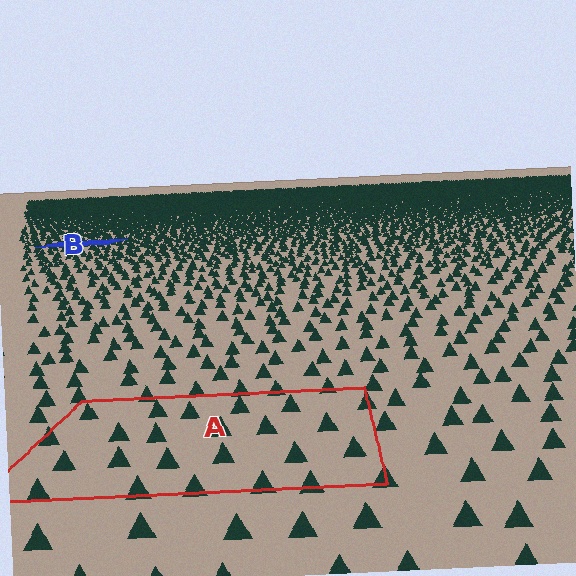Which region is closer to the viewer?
Region A is closer. The texture elements there are larger and more spread out.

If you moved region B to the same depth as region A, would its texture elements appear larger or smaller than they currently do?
They would appear larger. At a closer depth, the same texture elements are projected at a bigger on-screen size.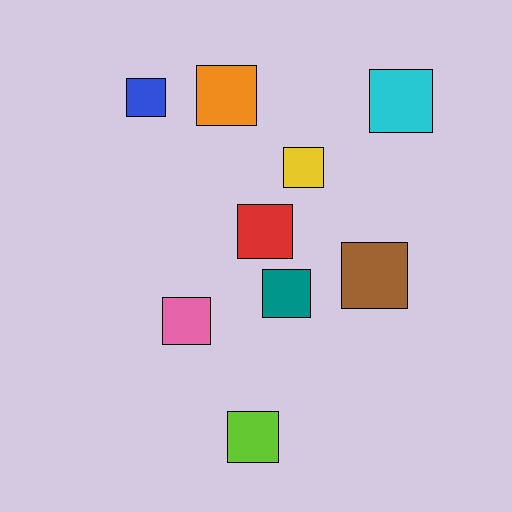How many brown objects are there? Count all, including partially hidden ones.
There is 1 brown object.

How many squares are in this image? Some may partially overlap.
There are 9 squares.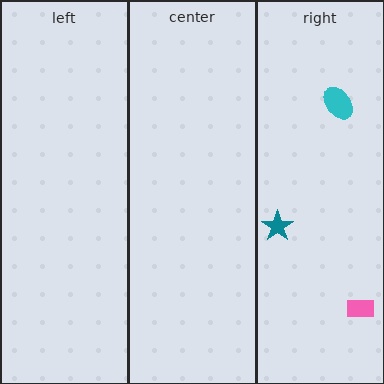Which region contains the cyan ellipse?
The right region.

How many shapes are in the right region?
3.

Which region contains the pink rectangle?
The right region.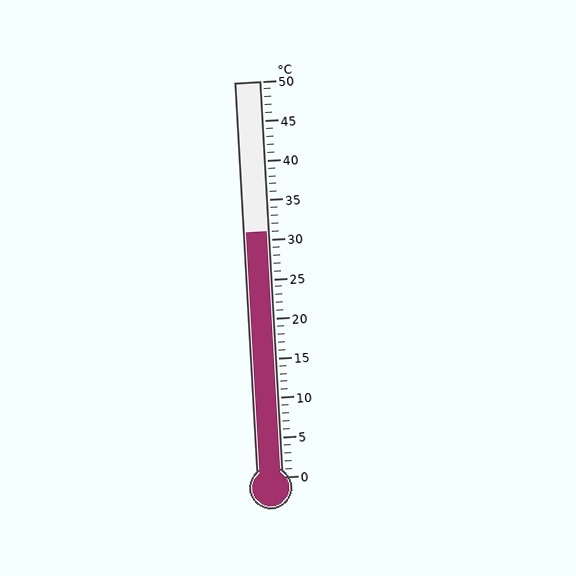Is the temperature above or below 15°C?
The temperature is above 15°C.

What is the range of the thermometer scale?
The thermometer scale ranges from 0°C to 50°C.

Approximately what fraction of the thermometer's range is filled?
The thermometer is filled to approximately 60% of its range.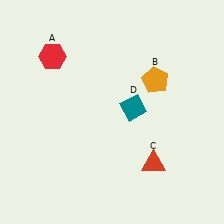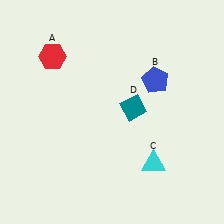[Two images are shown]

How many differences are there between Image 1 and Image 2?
There are 2 differences between the two images.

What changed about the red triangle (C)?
In Image 1, C is red. In Image 2, it changed to cyan.